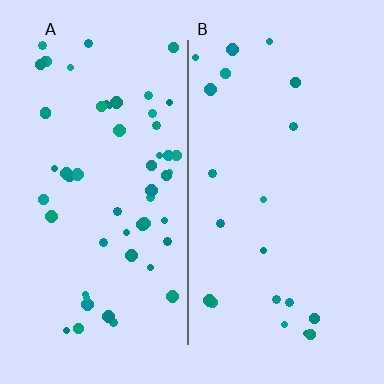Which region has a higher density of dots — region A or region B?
A (the left).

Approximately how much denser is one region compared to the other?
Approximately 2.8× — region A over region B.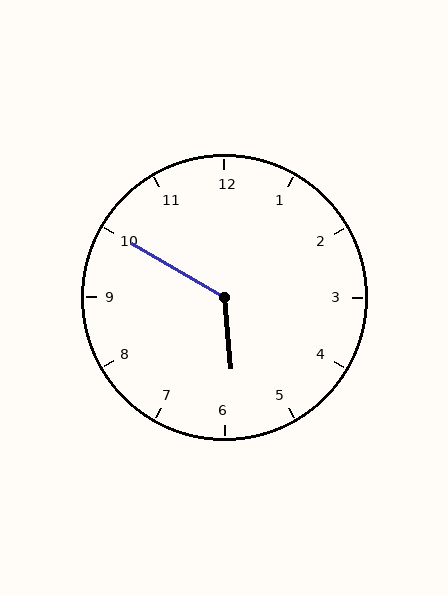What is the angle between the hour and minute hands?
Approximately 125 degrees.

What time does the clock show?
5:50.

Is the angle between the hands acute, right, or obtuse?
It is obtuse.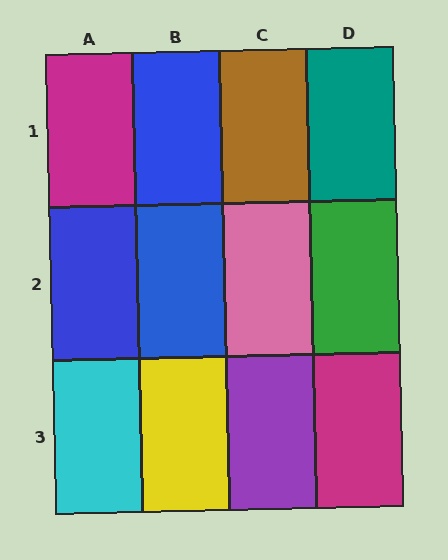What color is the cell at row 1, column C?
Brown.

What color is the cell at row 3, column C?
Purple.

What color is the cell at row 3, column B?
Yellow.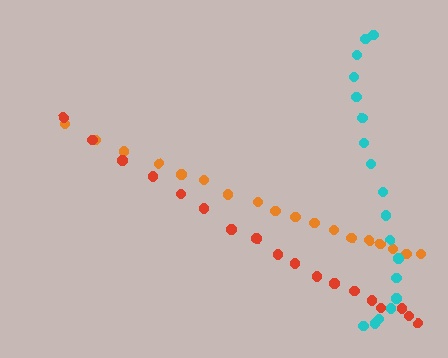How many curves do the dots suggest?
There are 3 distinct paths.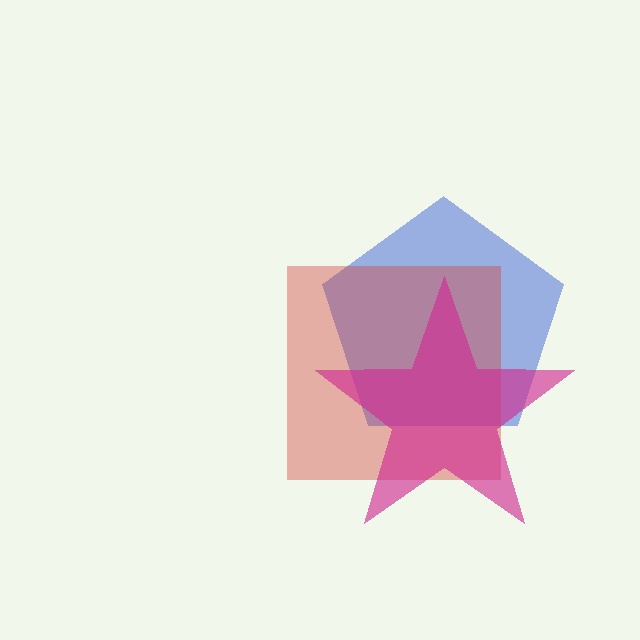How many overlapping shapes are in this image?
There are 3 overlapping shapes in the image.